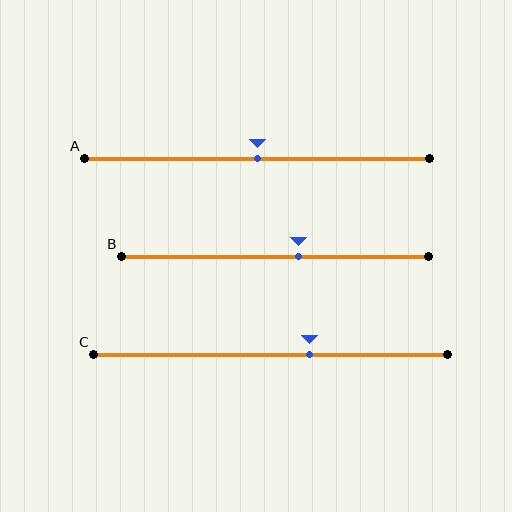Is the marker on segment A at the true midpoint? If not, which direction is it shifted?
Yes, the marker on segment A is at the true midpoint.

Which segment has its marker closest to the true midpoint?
Segment A has its marker closest to the true midpoint.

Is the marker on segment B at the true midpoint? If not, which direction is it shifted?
No, the marker on segment B is shifted to the right by about 8% of the segment length.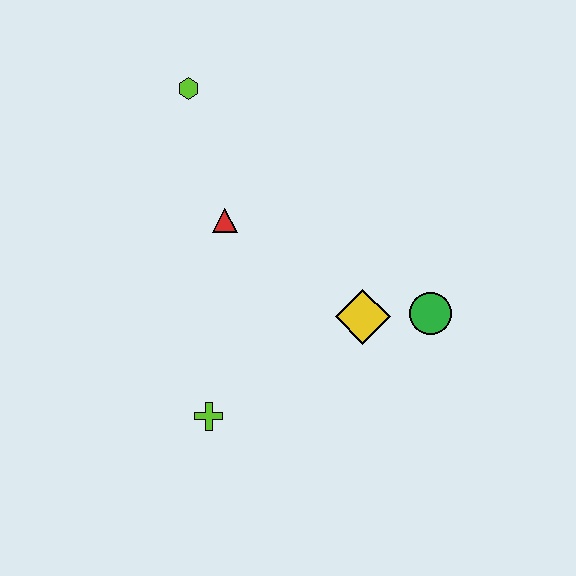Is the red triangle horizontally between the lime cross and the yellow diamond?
Yes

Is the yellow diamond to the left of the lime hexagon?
No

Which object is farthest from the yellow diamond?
The lime hexagon is farthest from the yellow diamond.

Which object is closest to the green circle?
The yellow diamond is closest to the green circle.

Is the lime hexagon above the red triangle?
Yes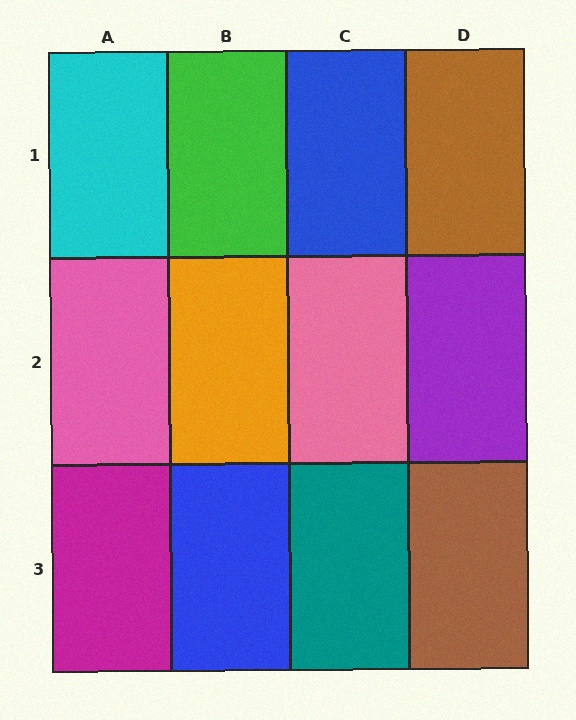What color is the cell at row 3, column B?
Blue.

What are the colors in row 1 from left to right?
Cyan, green, blue, brown.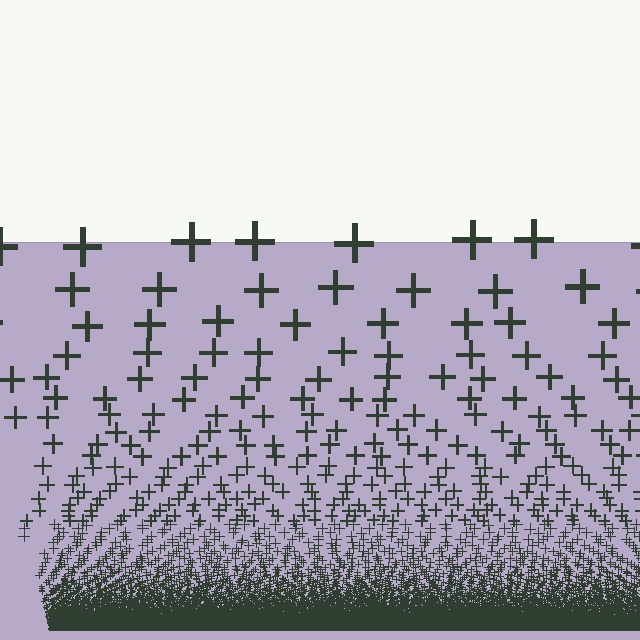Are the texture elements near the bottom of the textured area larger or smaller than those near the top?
Smaller. The gradient is inverted — elements near the bottom are smaller and denser.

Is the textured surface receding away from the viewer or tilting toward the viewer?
The surface appears to tilt toward the viewer. Texture elements get larger and sparser toward the top.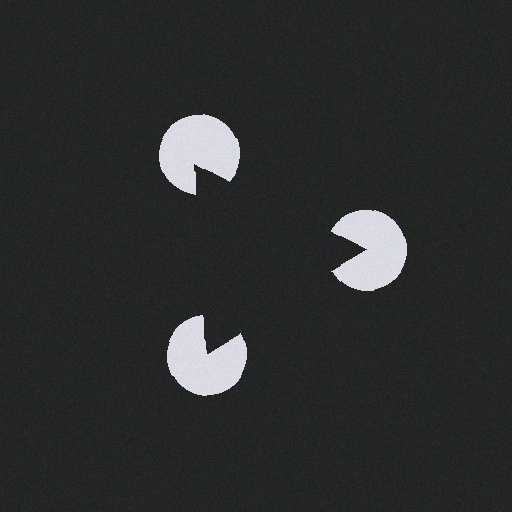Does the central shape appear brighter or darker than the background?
It typically appears slightly darker than the background, even though no actual brightness change is drawn.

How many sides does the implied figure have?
3 sides.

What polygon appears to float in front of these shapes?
An illusory triangle — its edges are inferred from the aligned wedge cuts in the pac-man discs, not physically drawn.